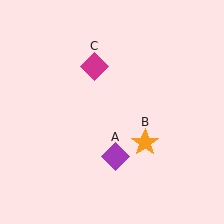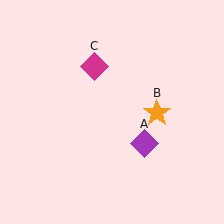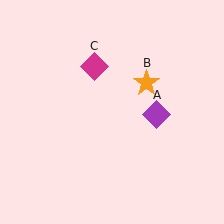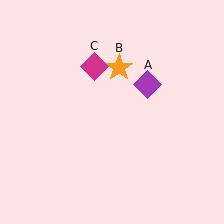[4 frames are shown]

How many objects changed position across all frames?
2 objects changed position: purple diamond (object A), orange star (object B).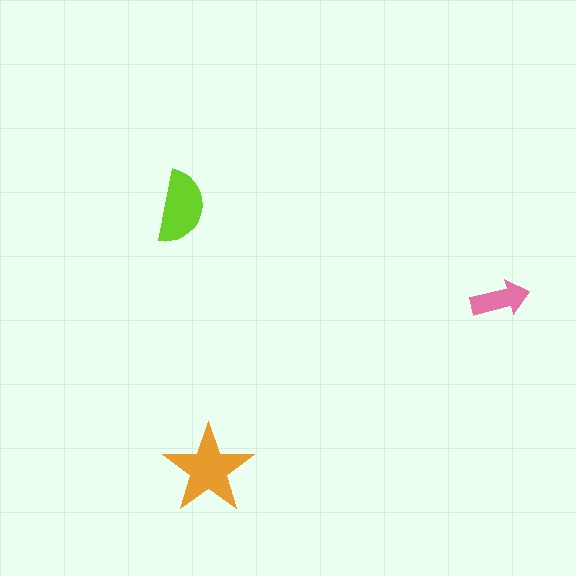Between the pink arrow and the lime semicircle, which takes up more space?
The lime semicircle.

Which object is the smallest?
The pink arrow.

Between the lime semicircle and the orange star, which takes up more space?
The orange star.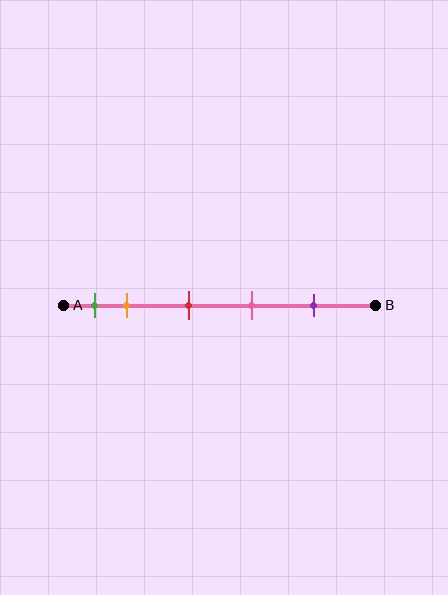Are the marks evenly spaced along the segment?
No, the marks are not evenly spaced.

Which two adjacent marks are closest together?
The green and orange marks are the closest adjacent pair.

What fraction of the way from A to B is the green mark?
The green mark is approximately 10% (0.1) of the way from A to B.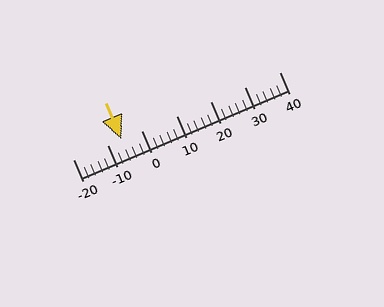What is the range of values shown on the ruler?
The ruler shows values from -20 to 40.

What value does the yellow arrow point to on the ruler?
The yellow arrow points to approximately -6.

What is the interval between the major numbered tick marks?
The major tick marks are spaced 10 units apart.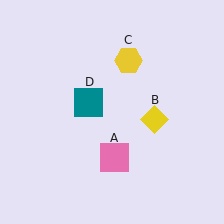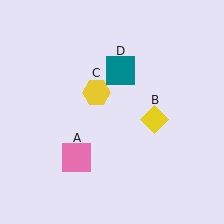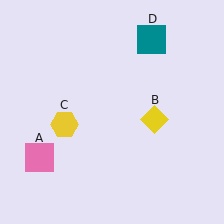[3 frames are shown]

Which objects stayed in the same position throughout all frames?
Yellow diamond (object B) remained stationary.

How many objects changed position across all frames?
3 objects changed position: pink square (object A), yellow hexagon (object C), teal square (object D).